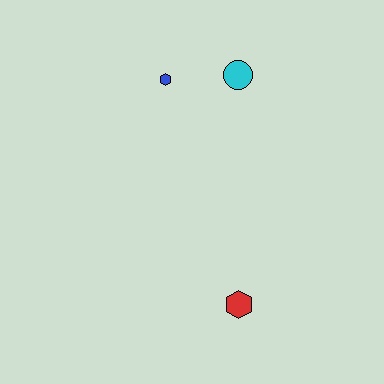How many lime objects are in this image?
There are no lime objects.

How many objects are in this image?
There are 3 objects.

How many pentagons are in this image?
There are no pentagons.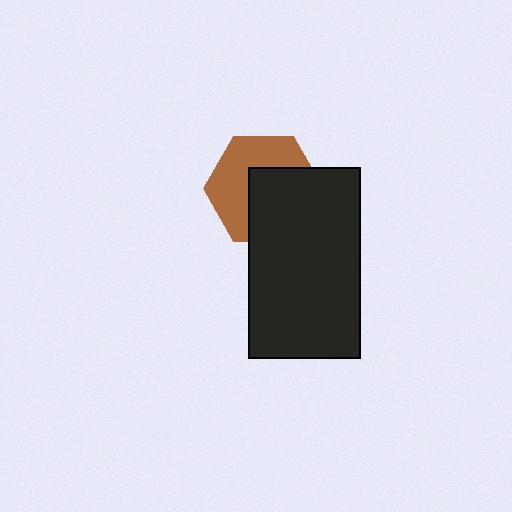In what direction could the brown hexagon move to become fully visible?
The brown hexagon could move toward the upper-left. That would shift it out from behind the black rectangle entirely.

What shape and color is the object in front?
The object in front is a black rectangle.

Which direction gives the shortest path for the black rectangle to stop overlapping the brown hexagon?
Moving toward the lower-right gives the shortest separation.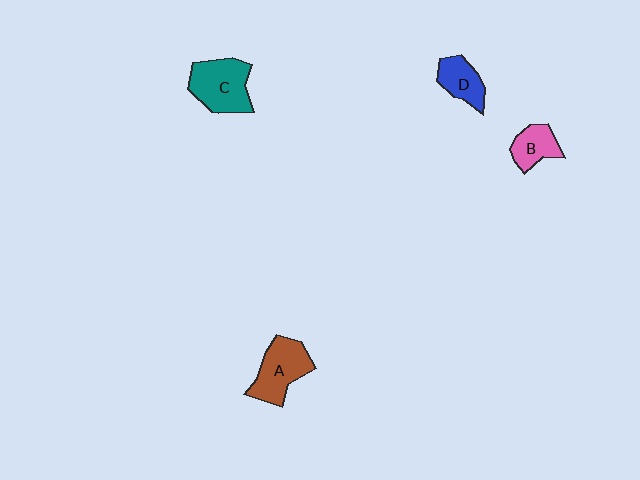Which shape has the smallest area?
Shape B (pink).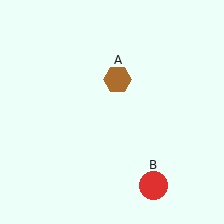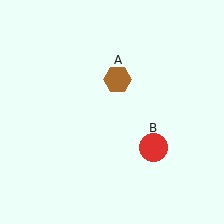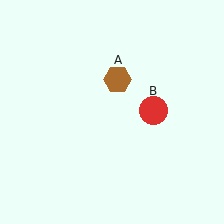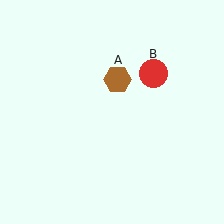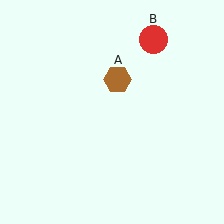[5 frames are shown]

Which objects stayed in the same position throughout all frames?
Brown hexagon (object A) remained stationary.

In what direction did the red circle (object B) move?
The red circle (object B) moved up.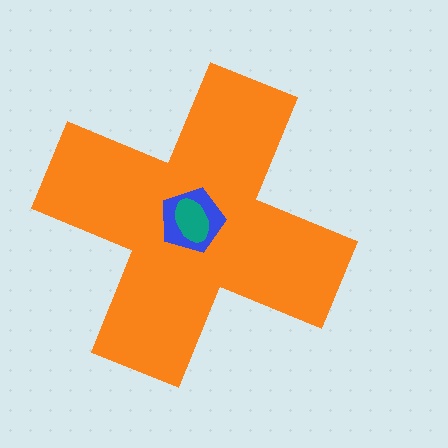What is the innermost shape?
The teal ellipse.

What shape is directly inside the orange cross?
The blue pentagon.